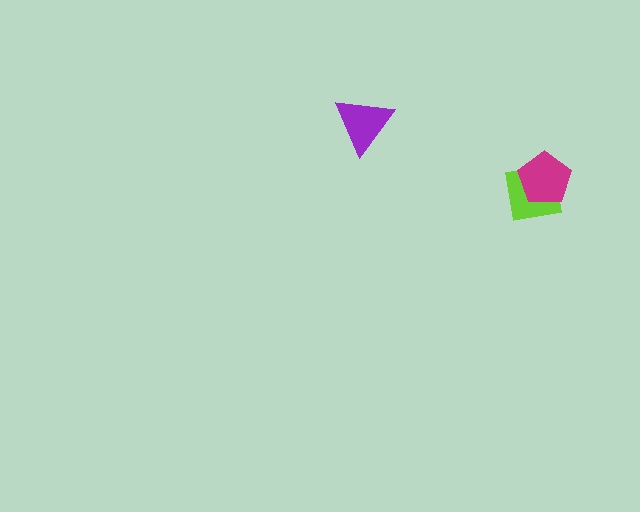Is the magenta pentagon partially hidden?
No, no other shape covers it.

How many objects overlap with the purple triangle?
0 objects overlap with the purple triangle.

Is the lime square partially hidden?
Yes, it is partially covered by another shape.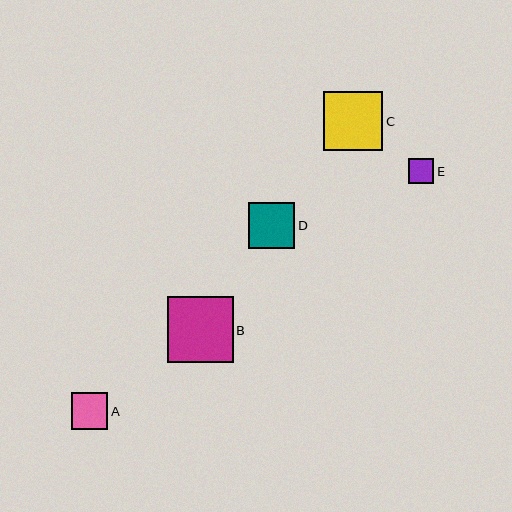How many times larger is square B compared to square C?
Square B is approximately 1.1 times the size of square C.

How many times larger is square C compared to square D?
Square C is approximately 1.3 times the size of square D.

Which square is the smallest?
Square E is the smallest with a size of approximately 25 pixels.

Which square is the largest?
Square B is the largest with a size of approximately 66 pixels.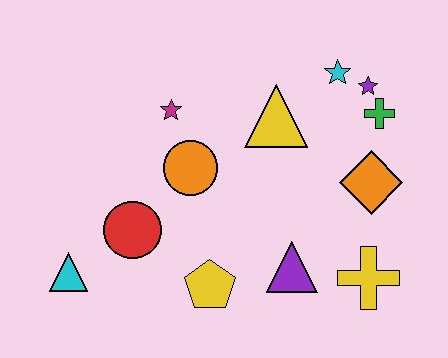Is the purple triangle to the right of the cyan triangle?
Yes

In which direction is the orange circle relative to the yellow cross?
The orange circle is to the left of the yellow cross.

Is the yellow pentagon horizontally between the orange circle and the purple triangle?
Yes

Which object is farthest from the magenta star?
The yellow cross is farthest from the magenta star.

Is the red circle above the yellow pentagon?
Yes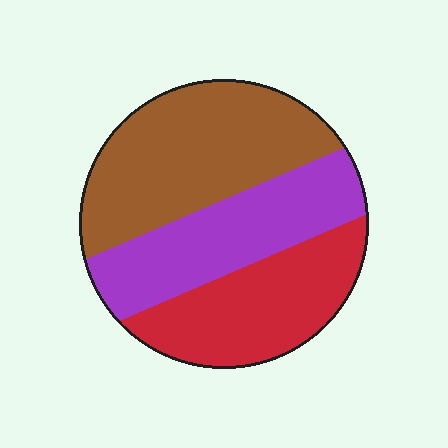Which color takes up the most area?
Brown, at roughly 40%.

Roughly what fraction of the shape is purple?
Purple takes up about one third (1/3) of the shape.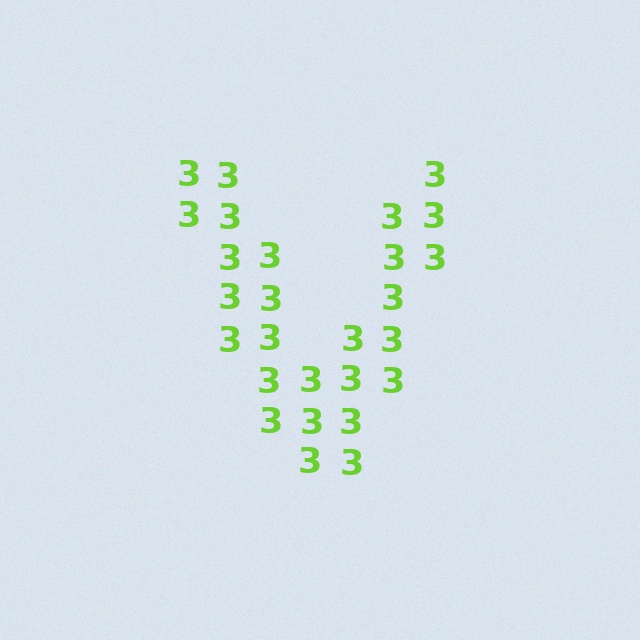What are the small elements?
The small elements are digit 3's.